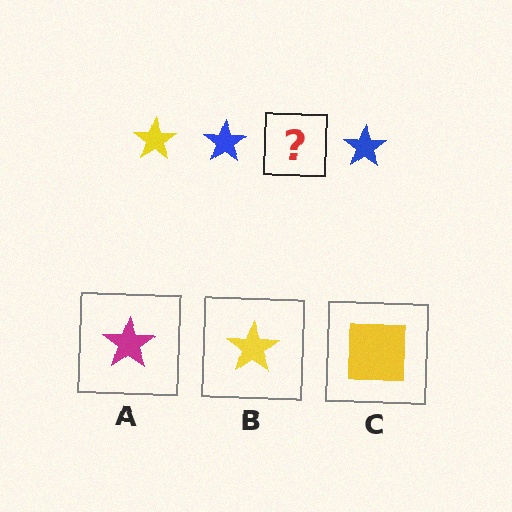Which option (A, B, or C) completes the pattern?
B.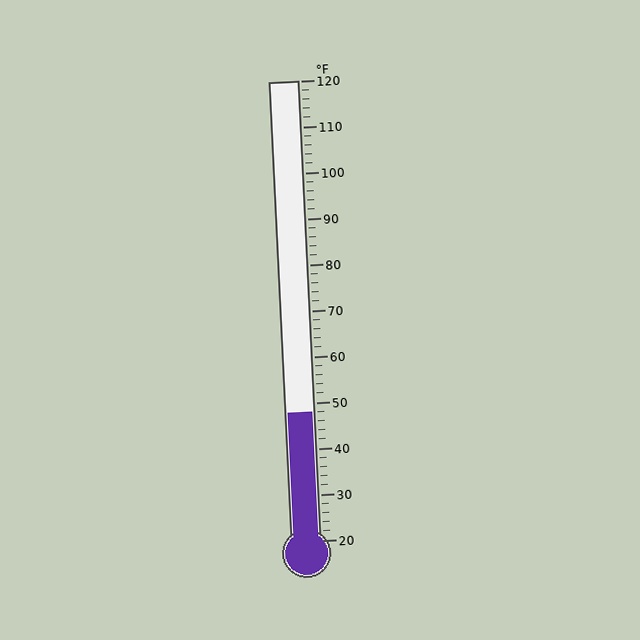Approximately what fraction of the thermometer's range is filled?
The thermometer is filled to approximately 30% of its range.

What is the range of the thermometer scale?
The thermometer scale ranges from 20°F to 120°F.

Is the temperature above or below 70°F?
The temperature is below 70°F.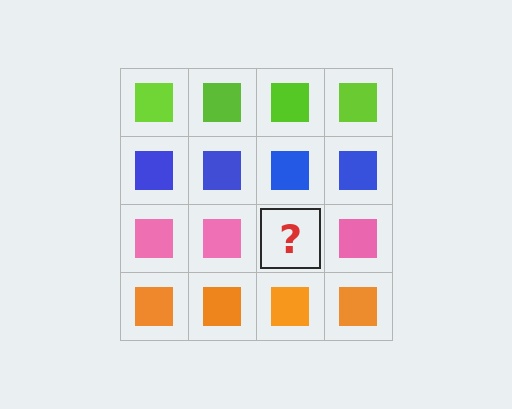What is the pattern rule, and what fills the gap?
The rule is that each row has a consistent color. The gap should be filled with a pink square.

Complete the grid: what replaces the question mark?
The question mark should be replaced with a pink square.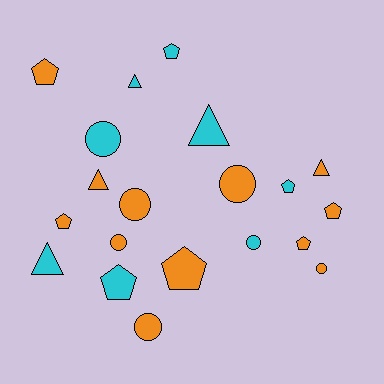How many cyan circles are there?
There are 2 cyan circles.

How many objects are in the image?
There are 20 objects.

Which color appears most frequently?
Orange, with 12 objects.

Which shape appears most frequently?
Pentagon, with 8 objects.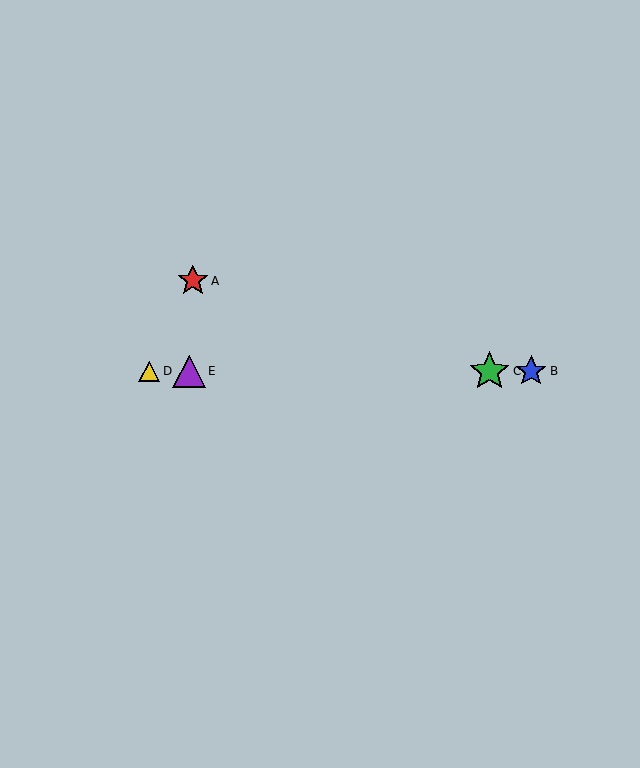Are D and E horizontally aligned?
Yes, both are at y≈371.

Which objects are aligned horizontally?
Objects B, C, D, E are aligned horizontally.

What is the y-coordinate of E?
Object E is at y≈371.